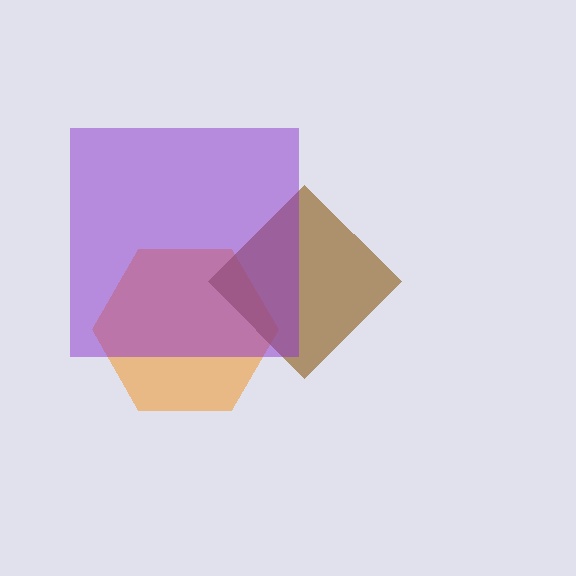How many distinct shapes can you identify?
There are 3 distinct shapes: an orange hexagon, a brown diamond, a purple square.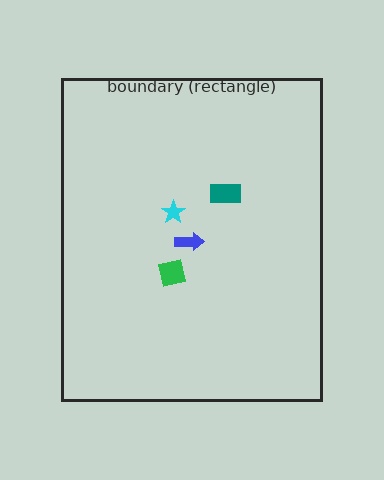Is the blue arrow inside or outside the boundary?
Inside.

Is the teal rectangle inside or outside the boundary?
Inside.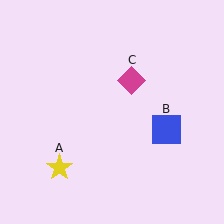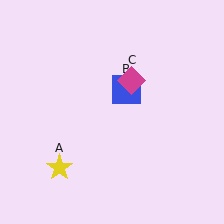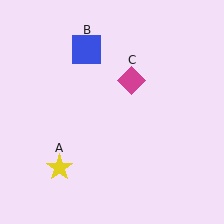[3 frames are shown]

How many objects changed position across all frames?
1 object changed position: blue square (object B).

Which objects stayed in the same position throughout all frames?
Yellow star (object A) and magenta diamond (object C) remained stationary.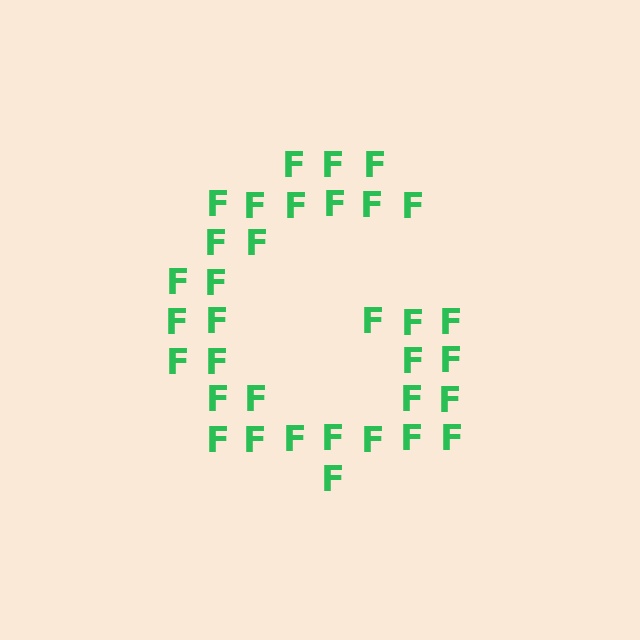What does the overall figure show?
The overall figure shows the letter G.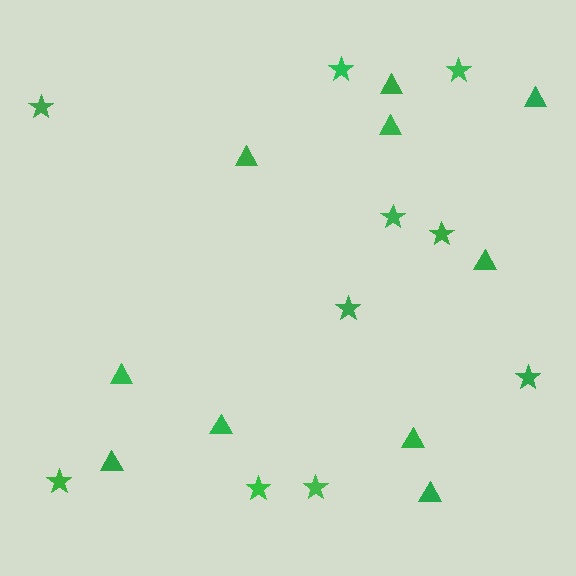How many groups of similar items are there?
There are 2 groups: one group of triangles (10) and one group of stars (10).